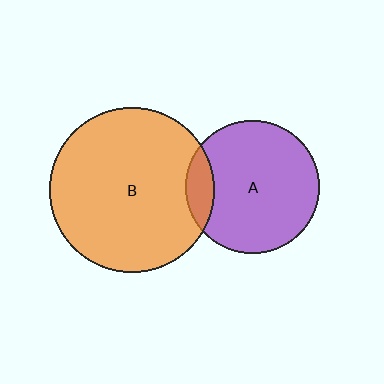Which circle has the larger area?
Circle B (orange).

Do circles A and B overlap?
Yes.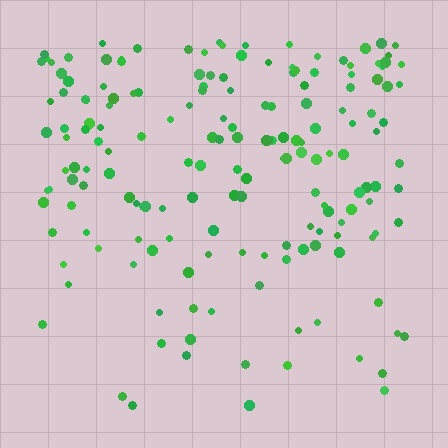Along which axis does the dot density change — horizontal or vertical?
Vertical.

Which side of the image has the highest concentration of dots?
The top.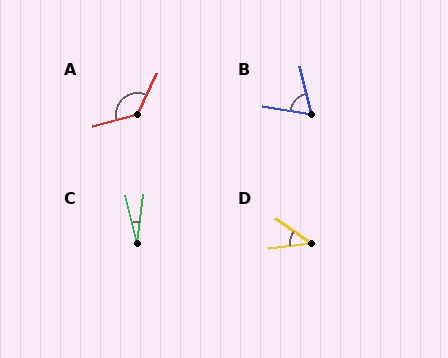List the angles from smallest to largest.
C (21°), D (41°), B (67°), A (130°).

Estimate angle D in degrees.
Approximately 41 degrees.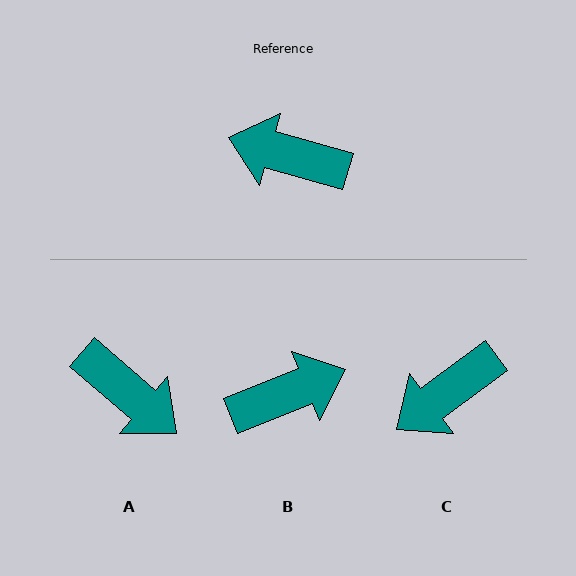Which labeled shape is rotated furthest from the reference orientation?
A, about 155 degrees away.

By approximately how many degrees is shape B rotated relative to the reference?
Approximately 142 degrees clockwise.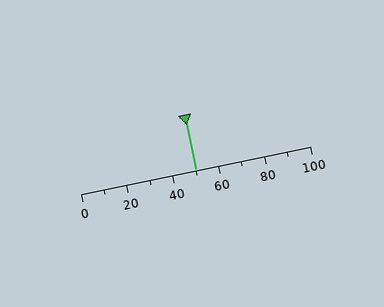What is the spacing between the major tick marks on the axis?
The major ticks are spaced 20 apart.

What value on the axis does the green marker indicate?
The marker indicates approximately 50.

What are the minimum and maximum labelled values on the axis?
The axis runs from 0 to 100.